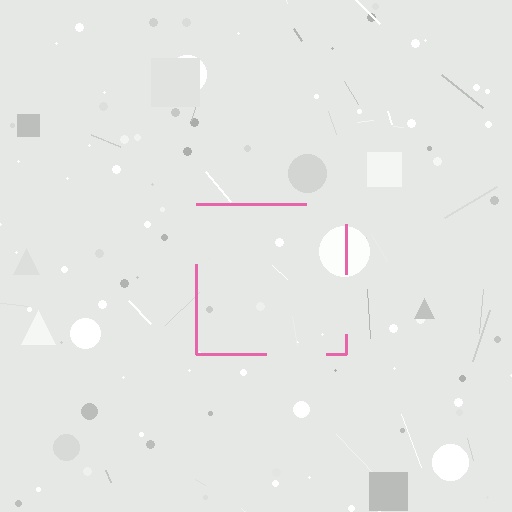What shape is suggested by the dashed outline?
The dashed outline suggests a square.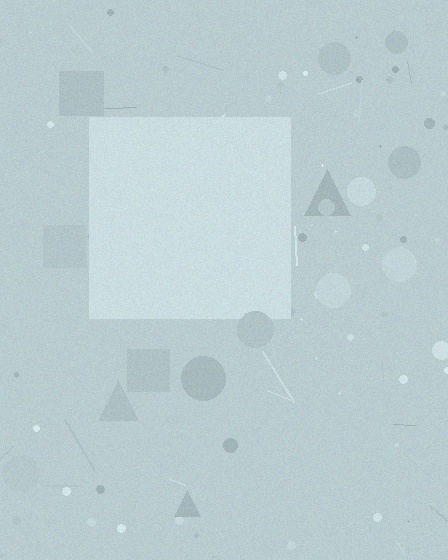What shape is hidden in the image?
A square is hidden in the image.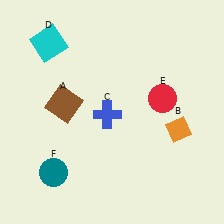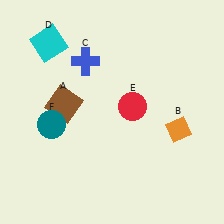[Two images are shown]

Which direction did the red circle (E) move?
The red circle (E) moved left.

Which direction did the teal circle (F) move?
The teal circle (F) moved up.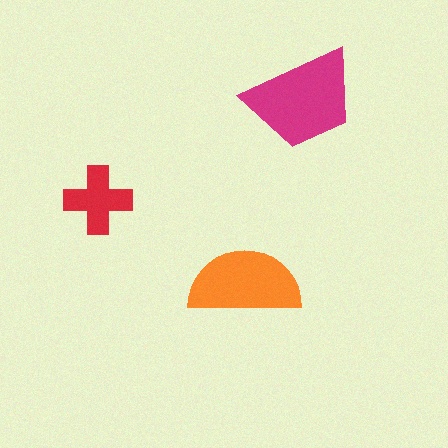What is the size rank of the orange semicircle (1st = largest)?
2nd.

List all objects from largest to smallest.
The magenta trapezoid, the orange semicircle, the red cross.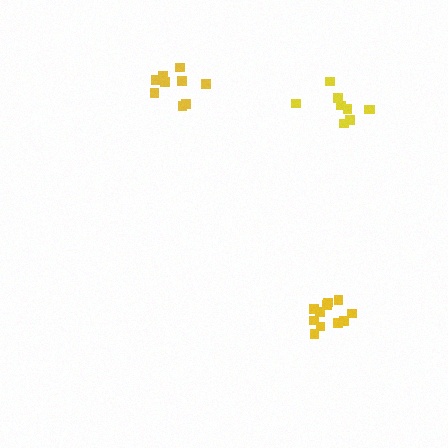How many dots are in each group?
Group 1: 11 dots, Group 2: 9 dots, Group 3: 9 dots (29 total).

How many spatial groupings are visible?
There are 3 spatial groupings.